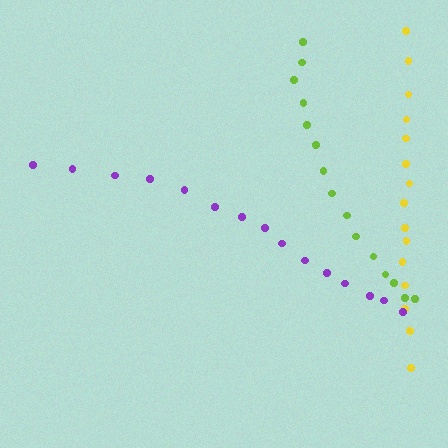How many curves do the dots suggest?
There are 3 distinct paths.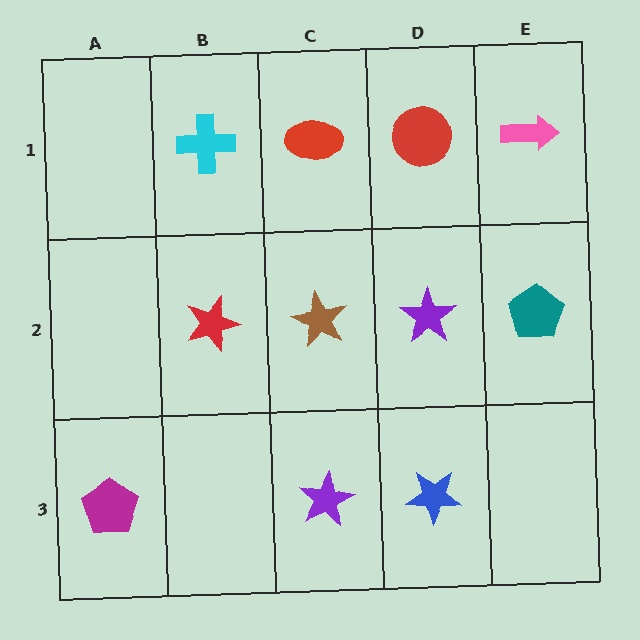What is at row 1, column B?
A cyan cross.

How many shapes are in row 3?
3 shapes.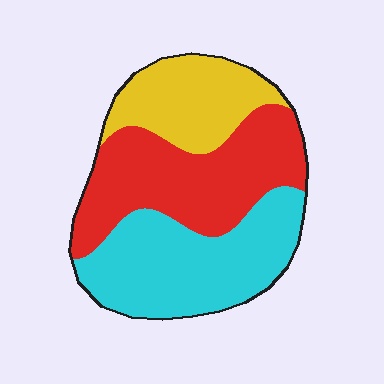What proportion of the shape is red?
Red covers about 40% of the shape.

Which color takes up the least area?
Yellow, at roughly 25%.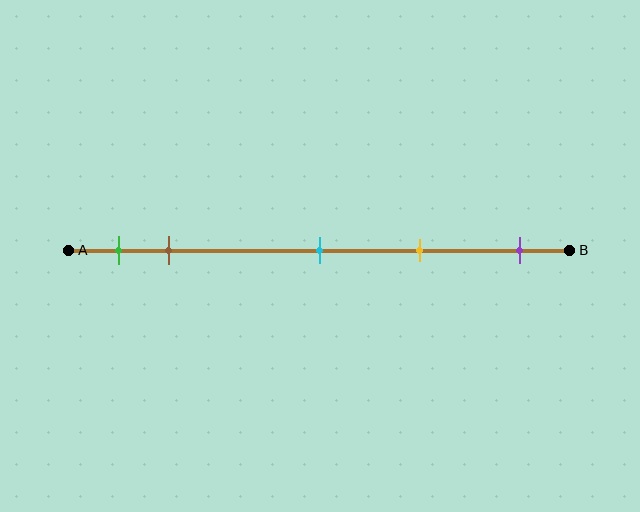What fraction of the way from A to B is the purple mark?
The purple mark is approximately 90% (0.9) of the way from A to B.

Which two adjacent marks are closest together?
The green and brown marks are the closest adjacent pair.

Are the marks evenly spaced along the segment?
No, the marks are not evenly spaced.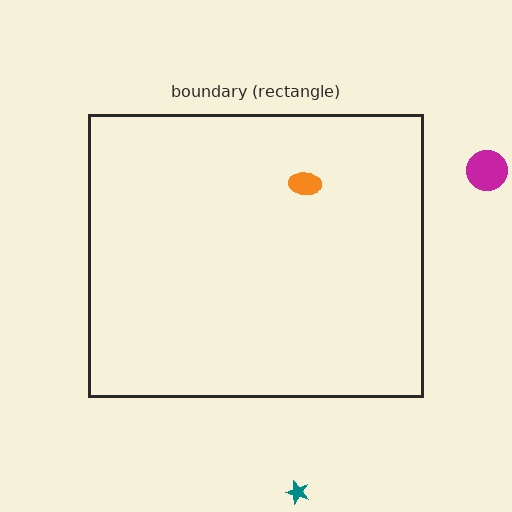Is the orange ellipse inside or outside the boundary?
Inside.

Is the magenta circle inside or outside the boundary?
Outside.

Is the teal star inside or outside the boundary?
Outside.